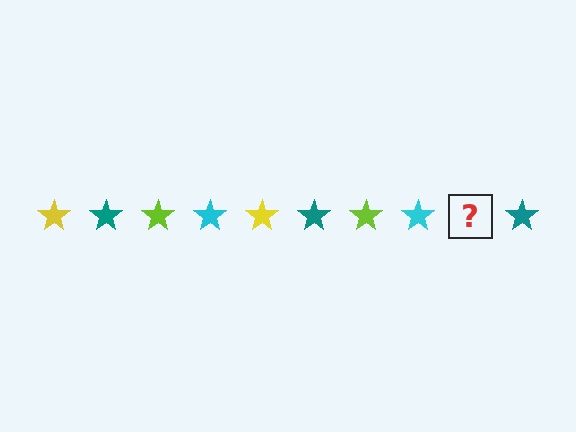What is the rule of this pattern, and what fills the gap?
The rule is that the pattern cycles through yellow, teal, lime, cyan stars. The gap should be filled with a yellow star.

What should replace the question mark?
The question mark should be replaced with a yellow star.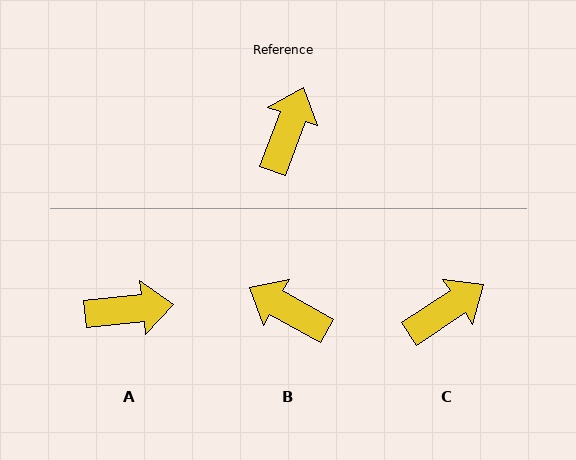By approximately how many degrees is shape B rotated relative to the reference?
Approximately 81 degrees counter-clockwise.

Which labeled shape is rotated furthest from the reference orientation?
B, about 81 degrees away.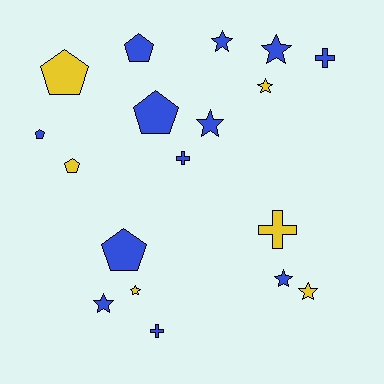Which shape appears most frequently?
Star, with 8 objects.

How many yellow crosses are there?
There is 1 yellow cross.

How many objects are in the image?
There are 18 objects.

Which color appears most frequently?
Blue, with 12 objects.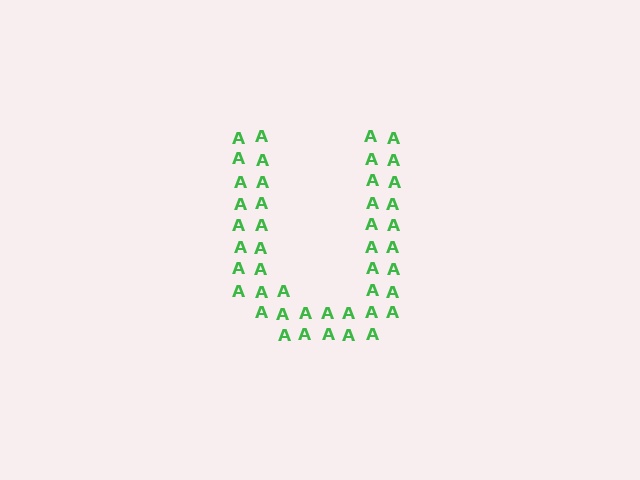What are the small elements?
The small elements are letter A's.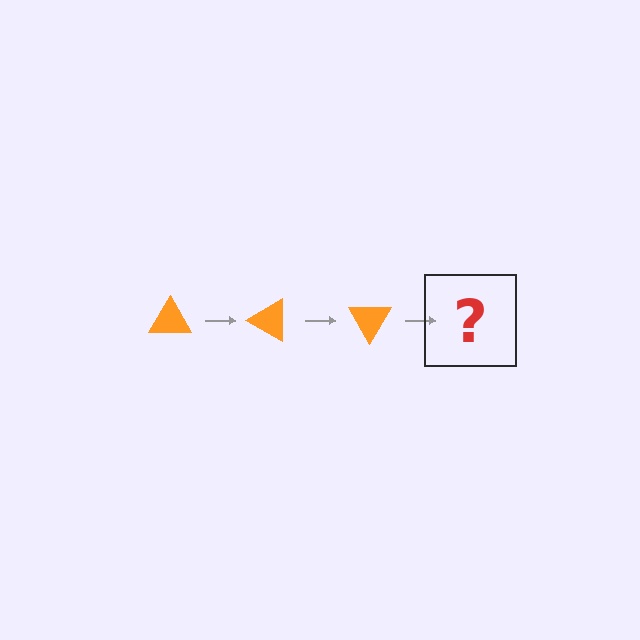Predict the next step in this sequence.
The next step is an orange triangle rotated 90 degrees.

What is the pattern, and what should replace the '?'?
The pattern is that the triangle rotates 30 degrees each step. The '?' should be an orange triangle rotated 90 degrees.